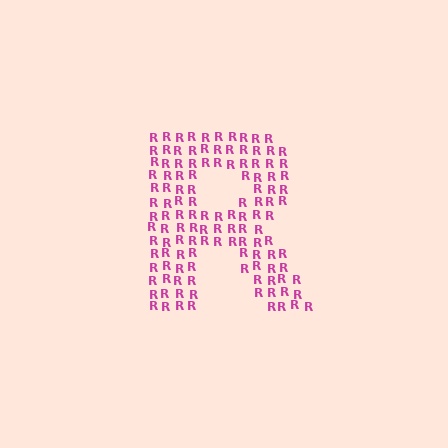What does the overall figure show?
The overall figure shows the letter R.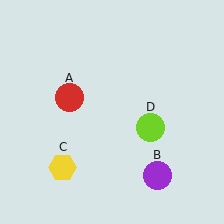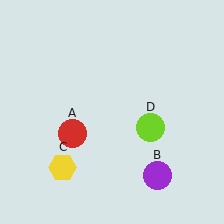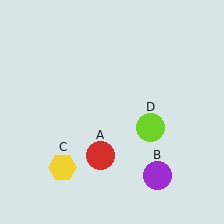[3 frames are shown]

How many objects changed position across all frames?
1 object changed position: red circle (object A).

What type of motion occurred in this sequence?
The red circle (object A) rotated counterclockwise around the center of the scene.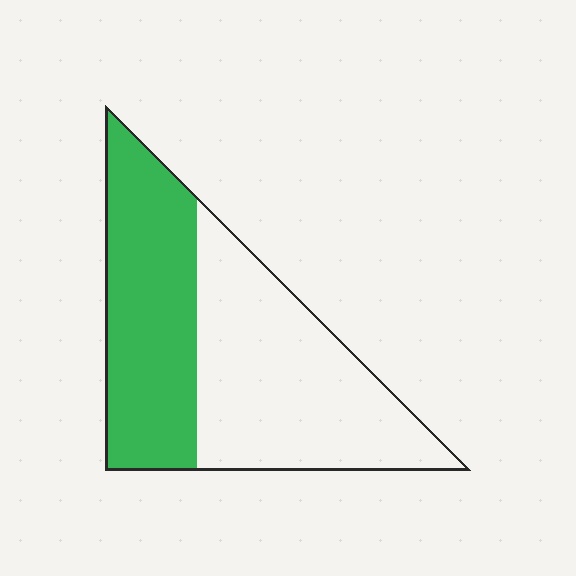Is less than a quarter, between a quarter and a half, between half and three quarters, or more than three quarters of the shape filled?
Between a quarter and a half.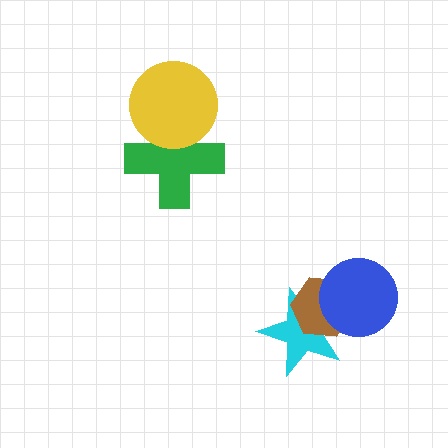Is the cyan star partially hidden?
Yes, it is partially covered by another shape.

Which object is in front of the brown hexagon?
The blue circle is in front of the brown hexagon.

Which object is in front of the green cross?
The yellow circle is in front of the green cross.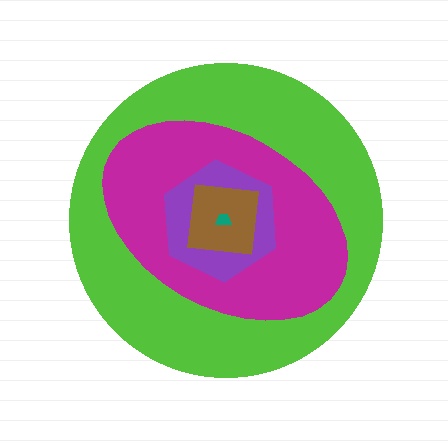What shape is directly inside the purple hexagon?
The brown square.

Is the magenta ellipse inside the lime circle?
Yes.